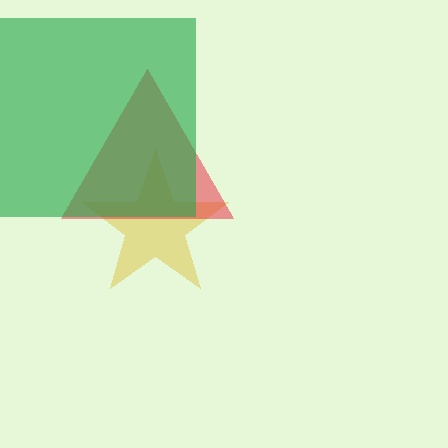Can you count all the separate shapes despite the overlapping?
Yes, there are 3 separate shapes.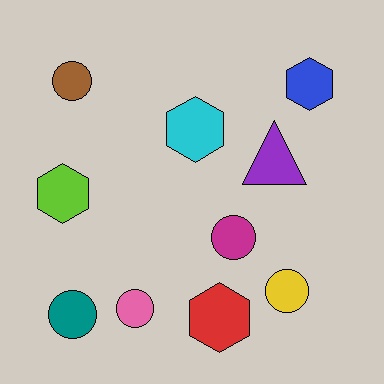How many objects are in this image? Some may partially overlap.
There are 10 objects.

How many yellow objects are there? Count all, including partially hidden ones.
There is 1 yellow object.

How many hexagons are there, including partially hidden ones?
There are 4 hexagons.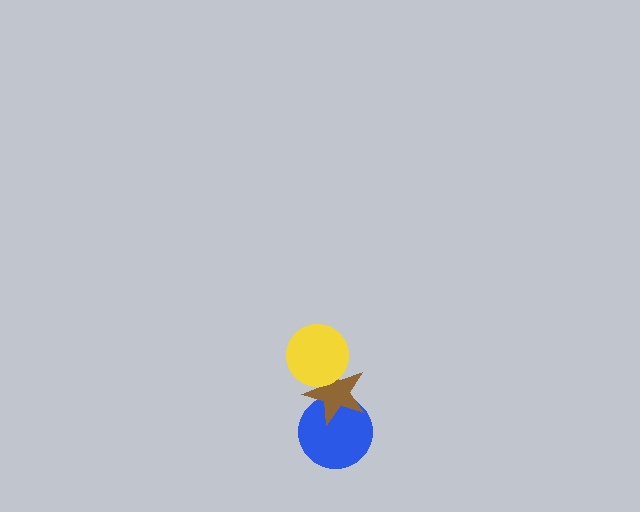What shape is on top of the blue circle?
The brown star is on top of the blue circle.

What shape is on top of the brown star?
The yellow circle is on top of the brown star.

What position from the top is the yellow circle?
The yellow circle is 1st from the top.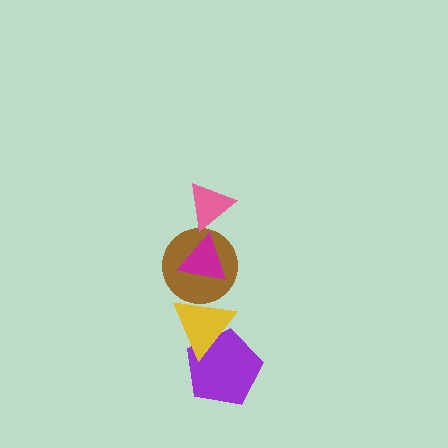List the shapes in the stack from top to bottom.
From top to bottom: the pink triangle, the magenta triangle, the brown circle, the yellow triangle, the purple pentagon.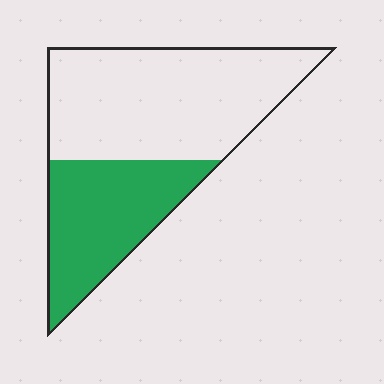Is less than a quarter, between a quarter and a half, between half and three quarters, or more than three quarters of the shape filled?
Between a quarter and a half.